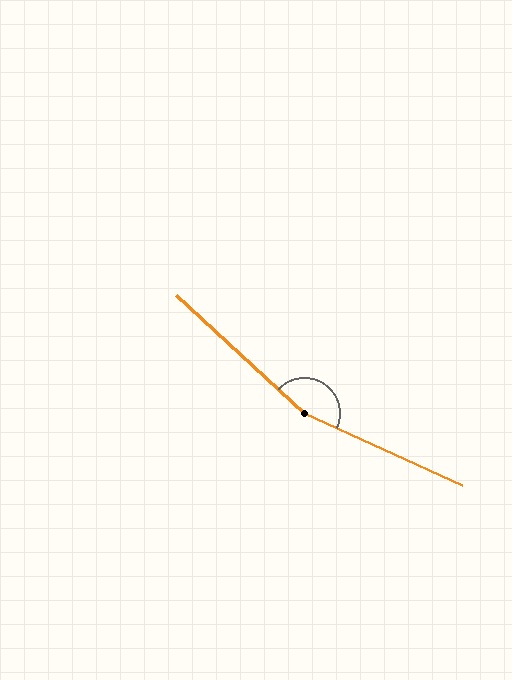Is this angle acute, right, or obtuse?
It is obtuse.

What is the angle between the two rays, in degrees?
Approximately 162 degrees.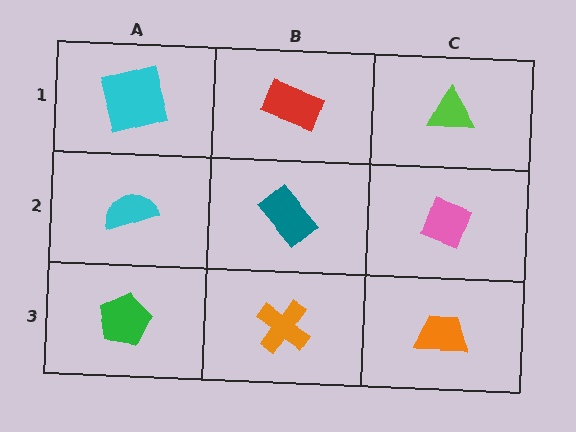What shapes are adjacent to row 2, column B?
A red rectangle (row 1, column B), an orange cross (row 3, column B), a cyan semicircle (row 2, column A), a pink diamond (row 2, column C).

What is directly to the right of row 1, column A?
A red rectangle.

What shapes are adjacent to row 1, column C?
A pink diamond (row 2, column C), a red rectangle (row 1, column B).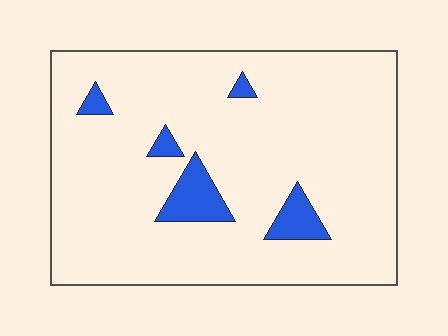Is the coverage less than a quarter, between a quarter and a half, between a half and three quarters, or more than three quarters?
Less than a quarter.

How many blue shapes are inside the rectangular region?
5.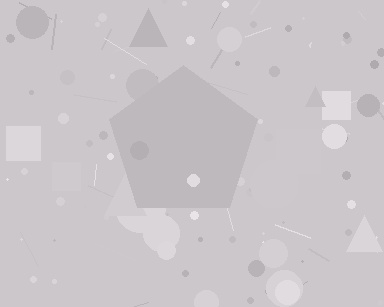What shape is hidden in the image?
A pentagon is hidden in the image.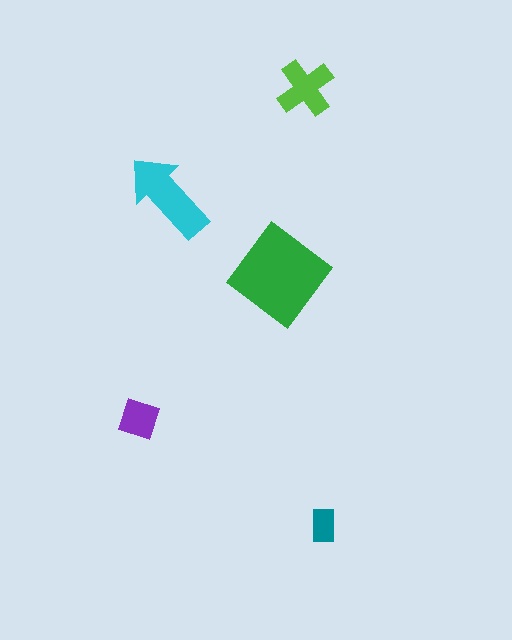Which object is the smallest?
The teal rectangle.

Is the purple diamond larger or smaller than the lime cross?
Smaller.